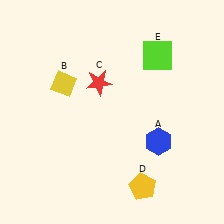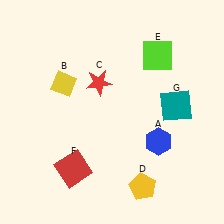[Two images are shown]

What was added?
A red square (F), a teal square (G) were added in Image 2.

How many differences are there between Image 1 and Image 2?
There are 2 differences between the two images.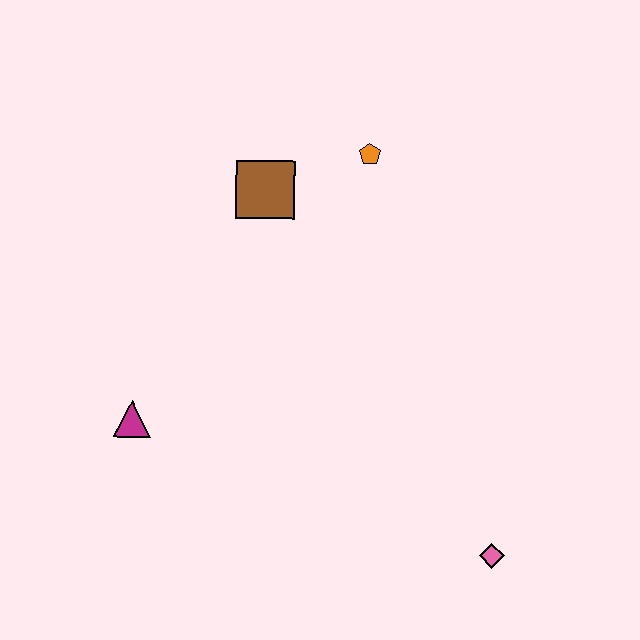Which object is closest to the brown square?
The orange pentagon is closest to the brown square.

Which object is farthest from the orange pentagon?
The pink diamond is farthest from the orange pentagon.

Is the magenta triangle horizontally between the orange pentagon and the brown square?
No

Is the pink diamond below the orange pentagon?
Yes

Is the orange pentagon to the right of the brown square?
Yes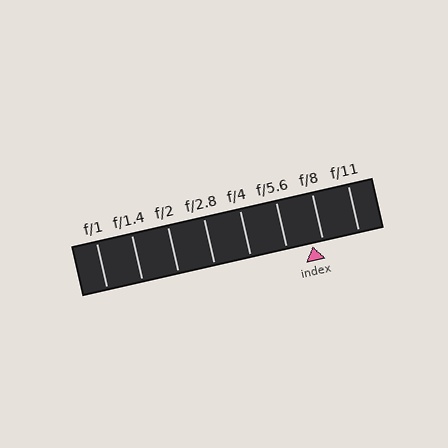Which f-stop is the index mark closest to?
The index mark is closest to f/8.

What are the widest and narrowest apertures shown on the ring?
The widest aperture shown is f/1 and the narrowest is f/11.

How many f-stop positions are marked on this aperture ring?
There are 8 f-stop positions marked.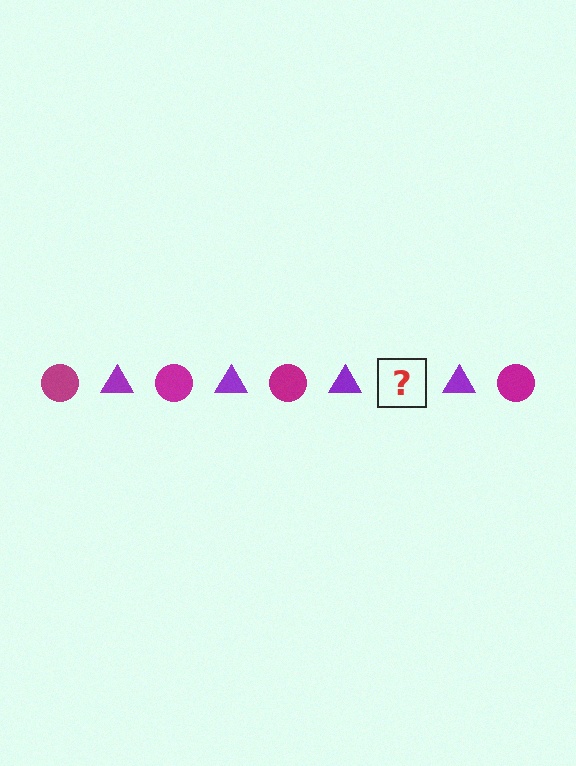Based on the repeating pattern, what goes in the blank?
The blank should be a magenta circle.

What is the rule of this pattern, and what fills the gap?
The rule is that the pattern alternates between magenta circle and purple triangle. The gap should be filled with a magenta circle.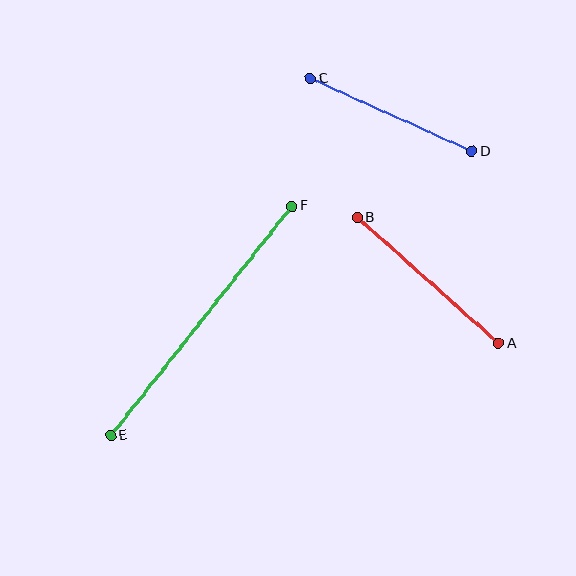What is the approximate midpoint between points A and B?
The midpoint is at approximately (428, 281) pixels.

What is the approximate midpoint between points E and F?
The midpoint is at approximately (201, 321) pixels.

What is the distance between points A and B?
The distance is approximately 189 pixels.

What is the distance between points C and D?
The distance is approximately 177 pixels.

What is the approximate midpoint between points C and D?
The midpoint is at approximately (391, 115) pixels.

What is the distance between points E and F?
The distance is approximately 292 pixels.